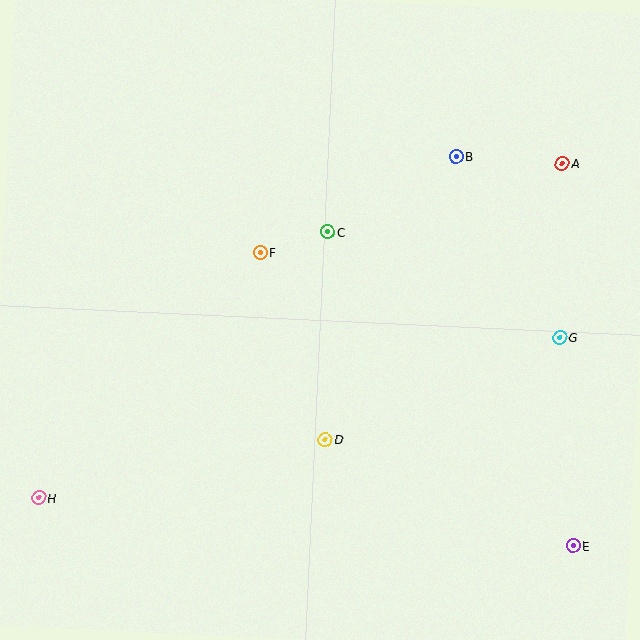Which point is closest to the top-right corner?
Point A is closest to the top-right corner.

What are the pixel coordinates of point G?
Point G is at (560, 337).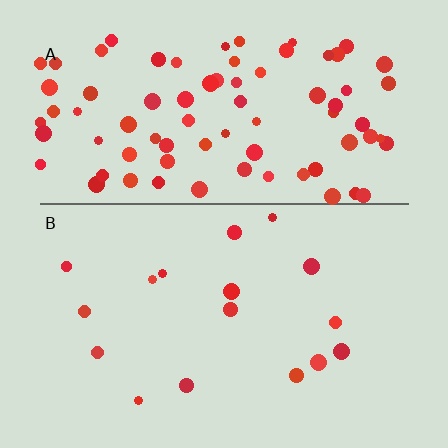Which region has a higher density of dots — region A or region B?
A (the top).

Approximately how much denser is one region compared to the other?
Approximately 4.9× — region A over region B.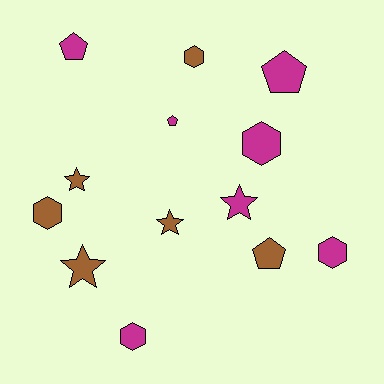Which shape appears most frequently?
Hexagon, with 5 objects.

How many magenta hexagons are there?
There are 3 magenta hexagons.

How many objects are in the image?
There are 13 objects.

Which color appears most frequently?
Magenta, with 7 objects.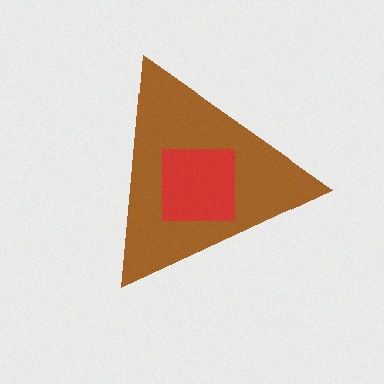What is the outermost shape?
The brown triangle.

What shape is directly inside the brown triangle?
The red square.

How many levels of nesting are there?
2.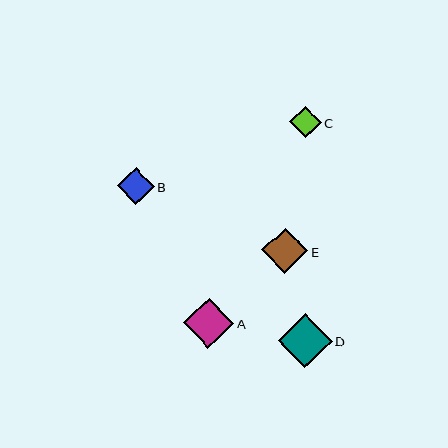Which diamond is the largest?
Diamond D is the largest with a size of approximately 54 pixels.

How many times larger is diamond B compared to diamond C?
Diamond B is approximately 1.2 times the size of diamond C.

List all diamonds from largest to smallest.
From largest to smallest: D, A, E, B, C.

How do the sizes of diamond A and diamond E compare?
Diamond A and diamond E are approximately the same size.